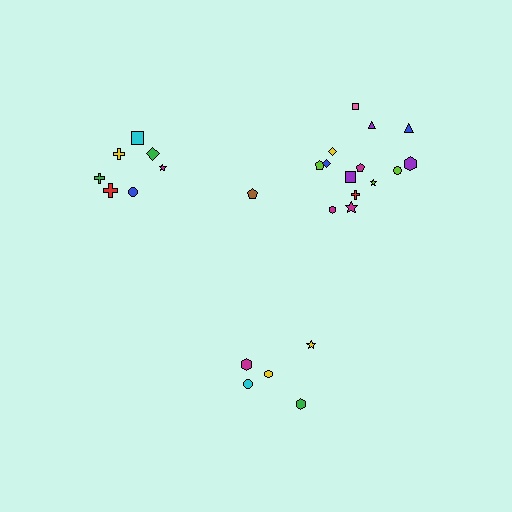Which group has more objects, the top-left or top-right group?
The top-right group.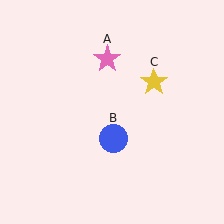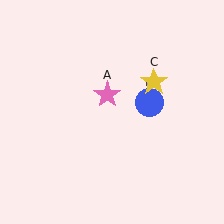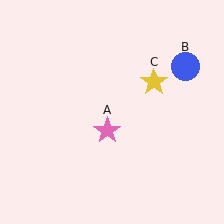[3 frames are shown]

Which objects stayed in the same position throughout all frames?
Yellow star (object C) remained stationary.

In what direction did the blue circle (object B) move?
The blue circle (object B) moved up and to the right.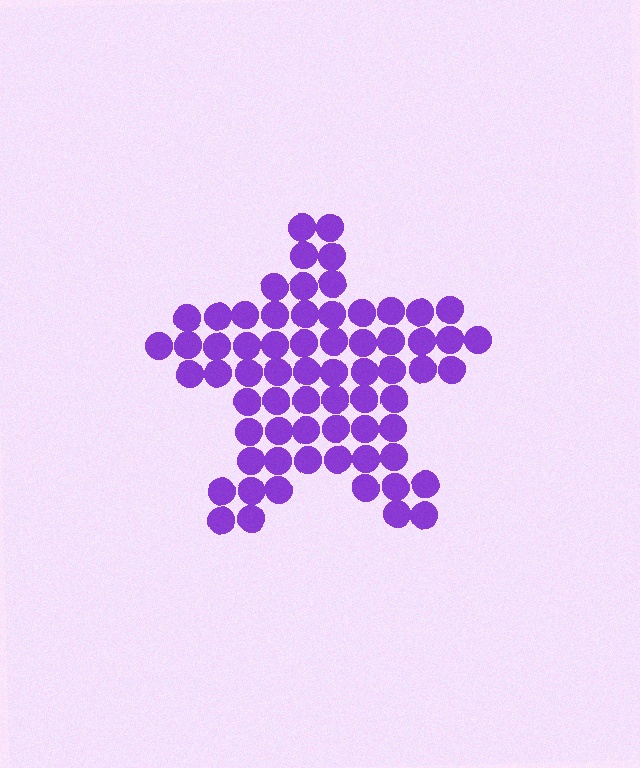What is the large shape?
The large shape is a star.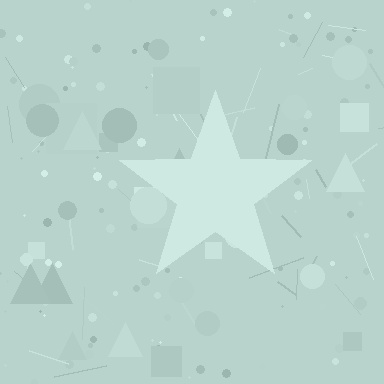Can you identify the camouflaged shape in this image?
The camouflaged shape is a star.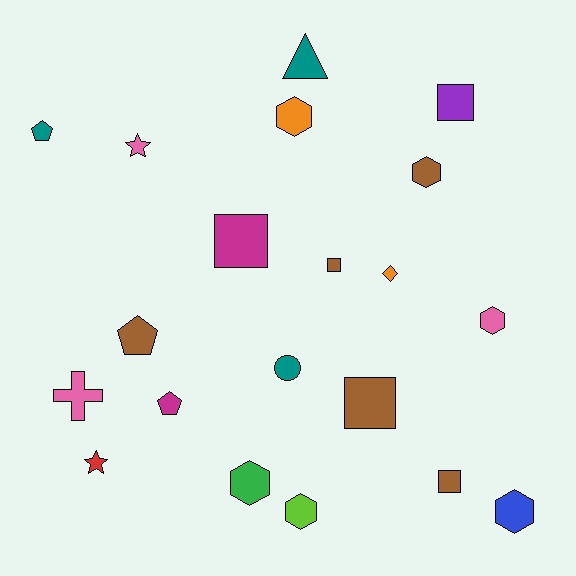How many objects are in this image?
There are 20 objects.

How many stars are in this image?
There are 2 stars.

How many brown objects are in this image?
There are 5 brown objects.